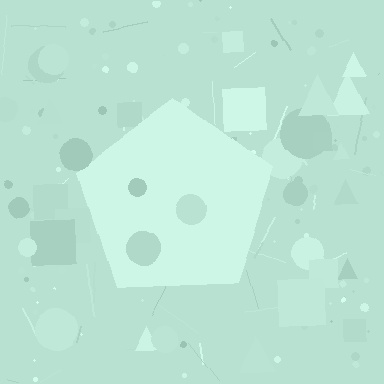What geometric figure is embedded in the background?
A pentagon is embedded in the background.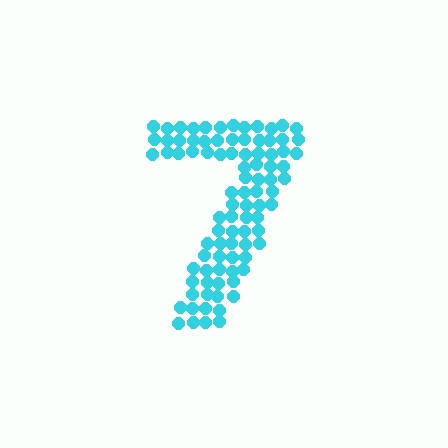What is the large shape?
The large shape is the digit 7.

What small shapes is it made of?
It is made of small circles.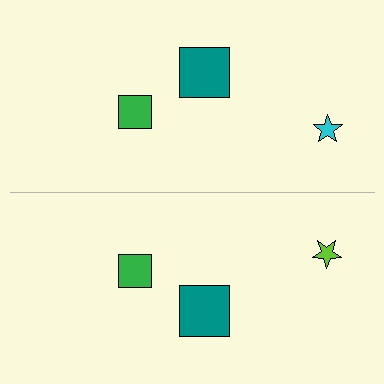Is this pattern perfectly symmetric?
No, the pattern is not perfectly symmetric. The lime star on the bottom side breaks the symmetry — its mirror counterpart is cyan.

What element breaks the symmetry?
The lime star on the bottom side breaks the symmetry — its mirror counterpart is cyan.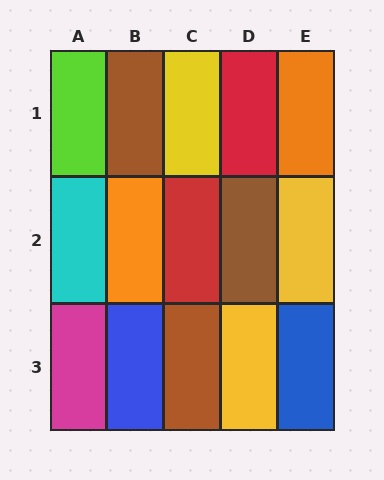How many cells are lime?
1 cell is lime.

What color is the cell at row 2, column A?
Cyan.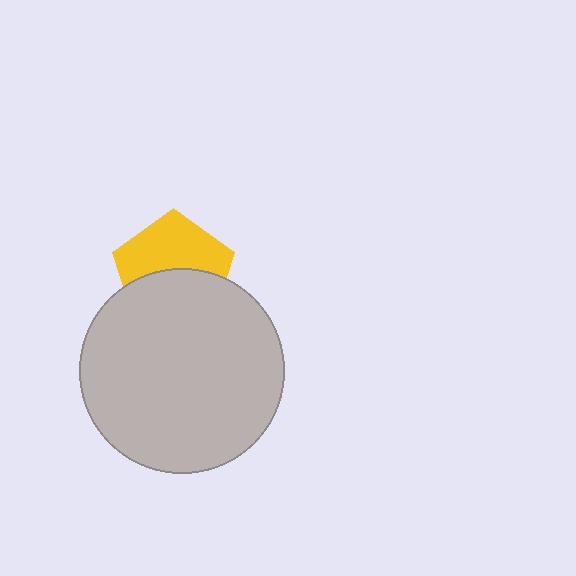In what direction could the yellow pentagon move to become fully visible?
The yellow pentagon could move up. That would shift it out from behind the light gray circle entirely.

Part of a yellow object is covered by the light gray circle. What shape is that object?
It is a pentagon.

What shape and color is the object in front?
The object in front is a light gray circle.